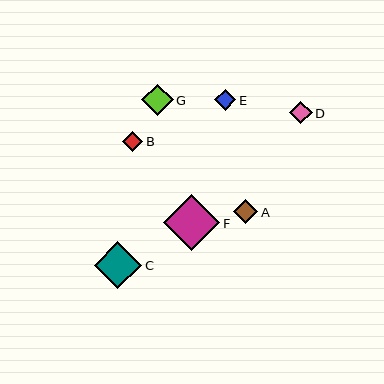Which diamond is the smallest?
Diamond B is the smallest with a size of approximately 21 pixels.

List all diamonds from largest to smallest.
From largest to smallest: F, C, G, A, D, E, B.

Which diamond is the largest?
Diamond F is the largest with a size of approximately 56 pixels.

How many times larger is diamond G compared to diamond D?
Diamond G is approximately 1.4 times the size of diamond D.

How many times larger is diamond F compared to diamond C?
Diamond F is approximately 1.2 times the size of diamond C.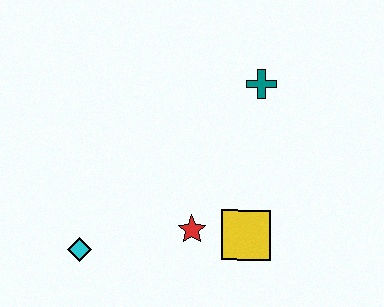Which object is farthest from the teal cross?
The cyan diamond is farthest from the teal cross.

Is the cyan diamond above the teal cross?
No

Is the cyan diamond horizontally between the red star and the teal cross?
No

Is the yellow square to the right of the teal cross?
No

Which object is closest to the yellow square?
The red star is closest to the yellow square.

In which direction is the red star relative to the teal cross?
The red star is below the teal cross.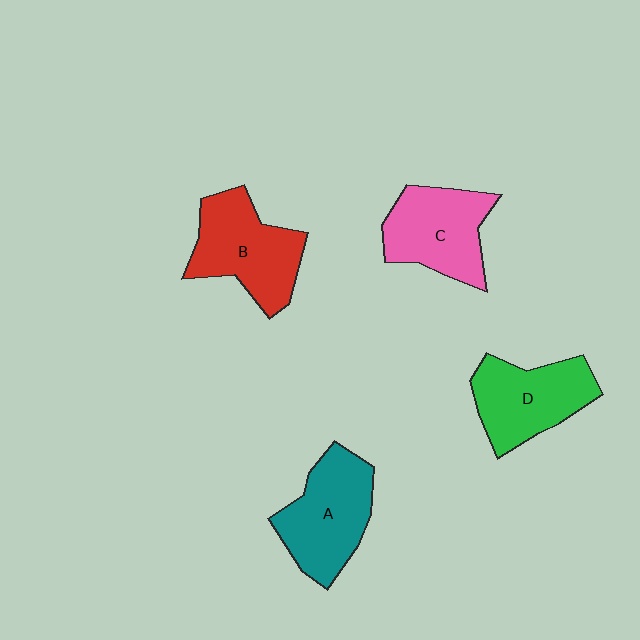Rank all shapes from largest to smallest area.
From largest to smallest: B (red), A (teal), C (pink), D (green).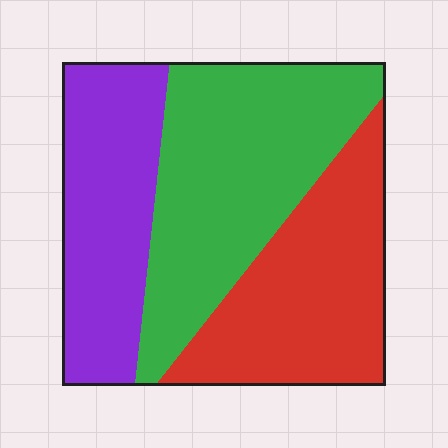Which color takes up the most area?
Green, at roughly 40%.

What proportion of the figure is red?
Red covers roughly 30% of the figure.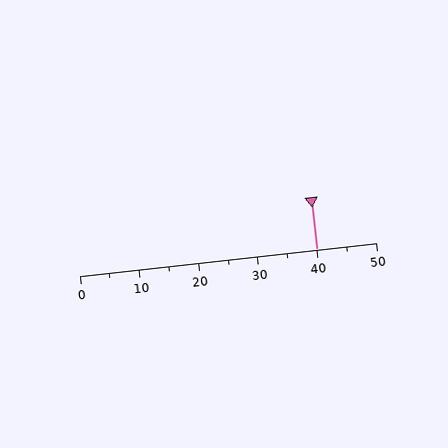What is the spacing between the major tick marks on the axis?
The major ticks are spaced 10 apart.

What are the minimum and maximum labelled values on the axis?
The axis runs from 0 to 50.